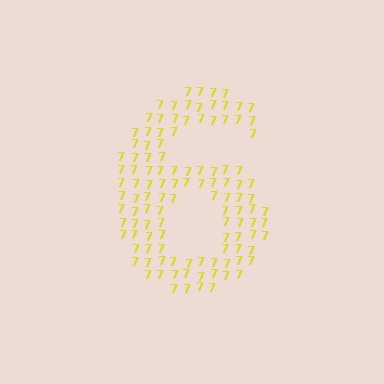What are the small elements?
The small elements are digit 7's.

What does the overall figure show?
The overall figure shows the digit 6.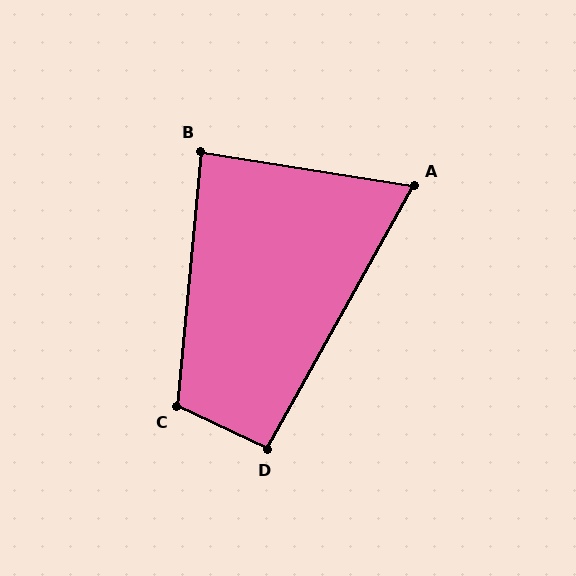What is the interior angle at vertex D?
Approximately 94 degrees (approximately right).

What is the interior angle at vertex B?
Approximately 86 degrees (approximately right).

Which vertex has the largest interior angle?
C, at approximately 110 degrees.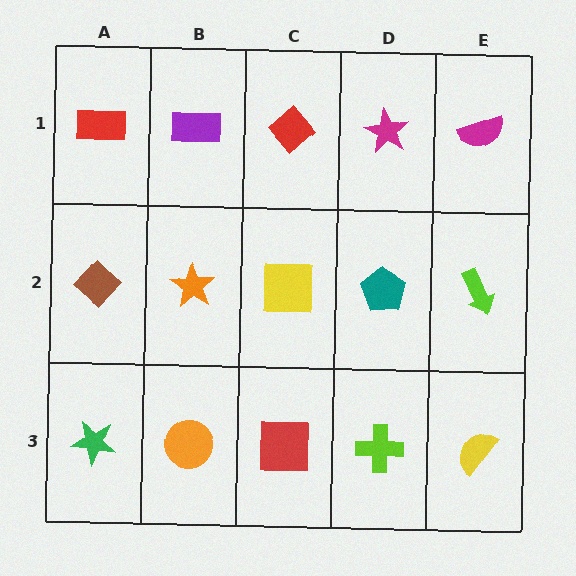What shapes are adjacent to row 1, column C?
A yellow square (row 2, column C), a purple rectangle (row 1, column B), a magenta star (row 1, column D).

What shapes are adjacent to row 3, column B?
An orange star (row 2, column B), a green star (row 3, column A), a red square (row 3, column C).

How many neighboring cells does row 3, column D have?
3.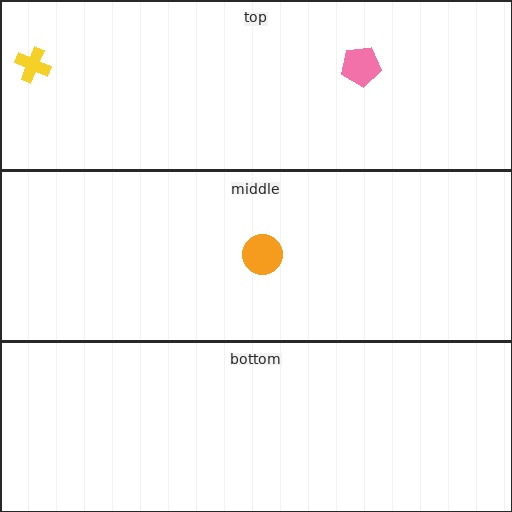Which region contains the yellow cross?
The top region.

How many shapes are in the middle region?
1.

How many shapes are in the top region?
2.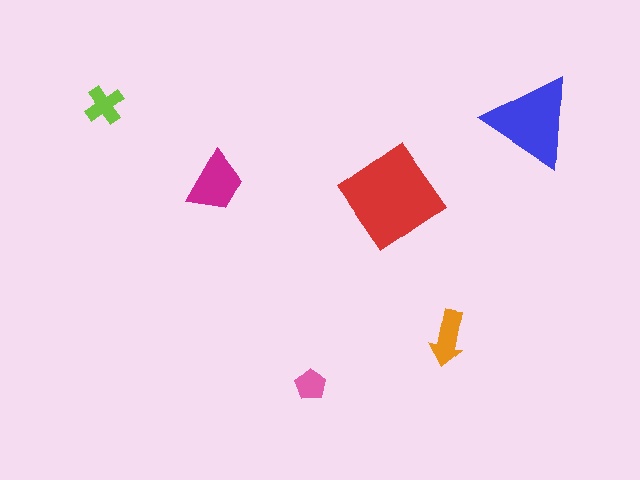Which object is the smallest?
The pink pentagon.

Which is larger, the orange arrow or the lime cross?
The orange arrow.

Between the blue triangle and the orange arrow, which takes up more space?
The blue triangle.